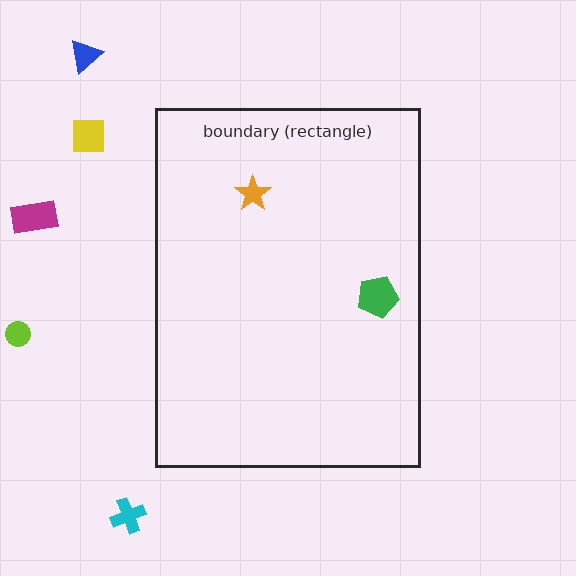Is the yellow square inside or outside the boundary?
Outside.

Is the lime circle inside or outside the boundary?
Outside.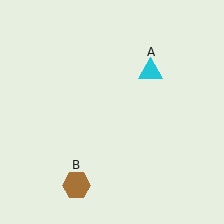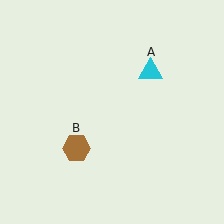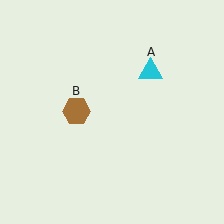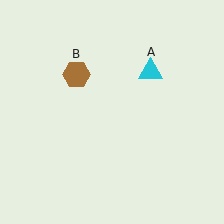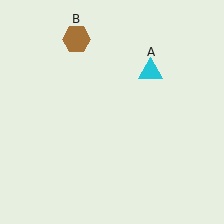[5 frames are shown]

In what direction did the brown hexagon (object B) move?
The brown hexagon (object B) moved up.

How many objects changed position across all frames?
1 object changed position: brown hexagon (object B).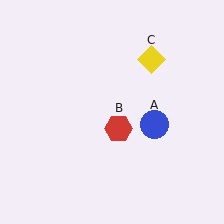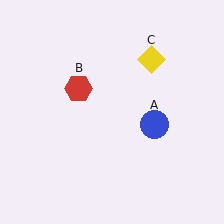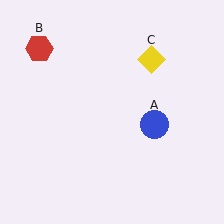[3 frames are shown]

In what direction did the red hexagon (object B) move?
The red hexagon (object B) moved up and to the left.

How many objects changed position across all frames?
1 object changed position: red hexagon (object B).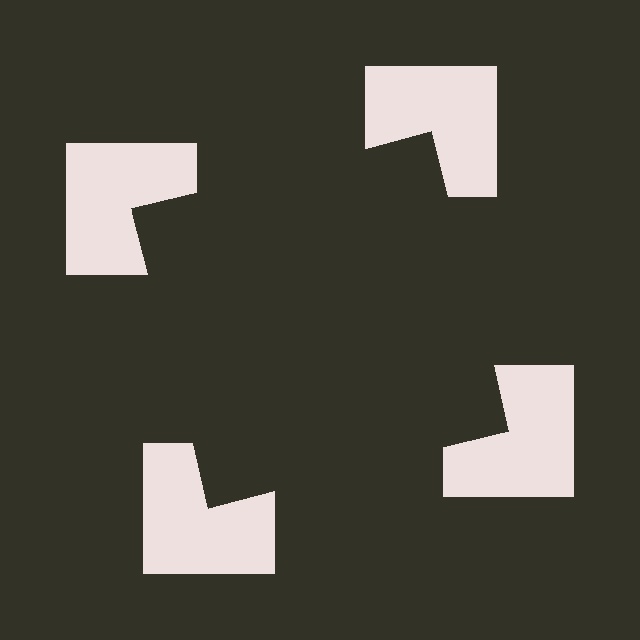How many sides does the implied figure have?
4 sides.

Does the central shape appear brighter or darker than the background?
It typically appears slightly darker than the background, even though no actual brightness change is drawn.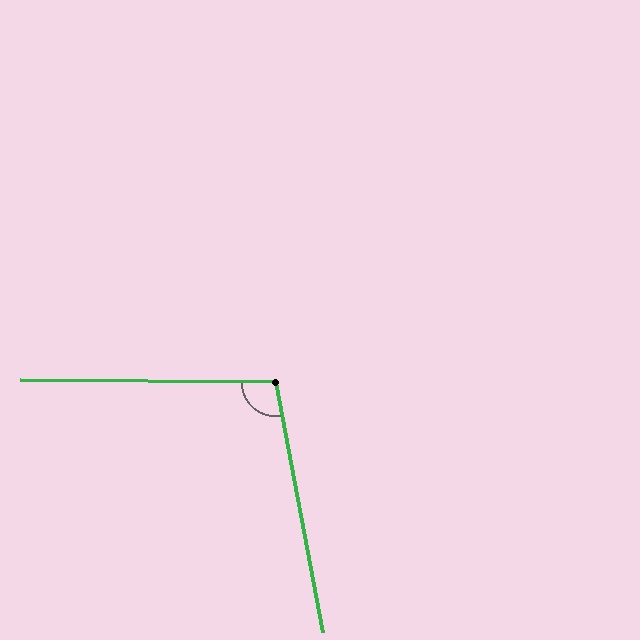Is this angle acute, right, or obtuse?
It is obtuse.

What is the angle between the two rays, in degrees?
Approximately 101 degrees.